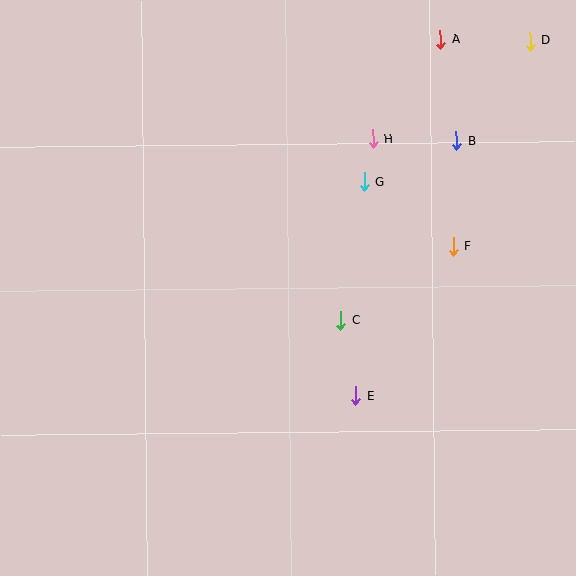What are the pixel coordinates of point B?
Point B is at (456, 141).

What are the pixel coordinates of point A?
Point A is at (440, 39).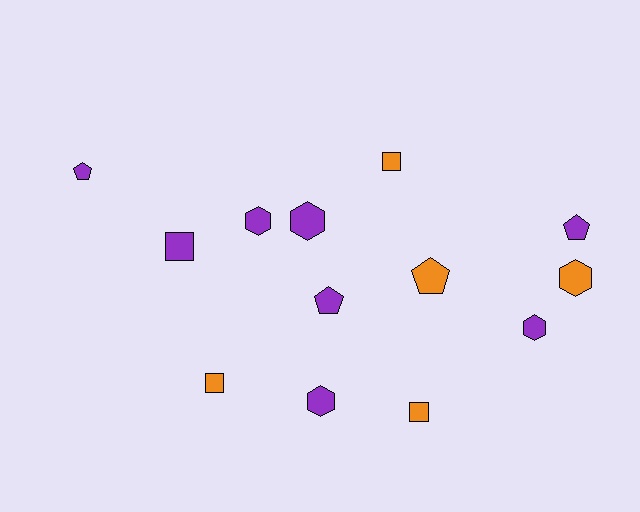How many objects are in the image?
There are 13 objects.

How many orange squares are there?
There are 3 orange squares.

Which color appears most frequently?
Purple, with 8 objects.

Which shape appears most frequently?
Hexagon, with 5 objects.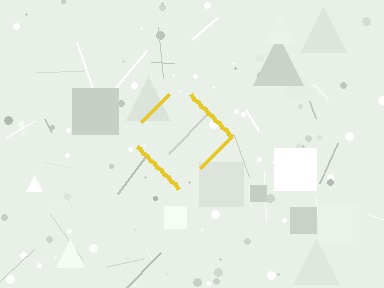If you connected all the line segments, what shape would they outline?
They would outline a diamond.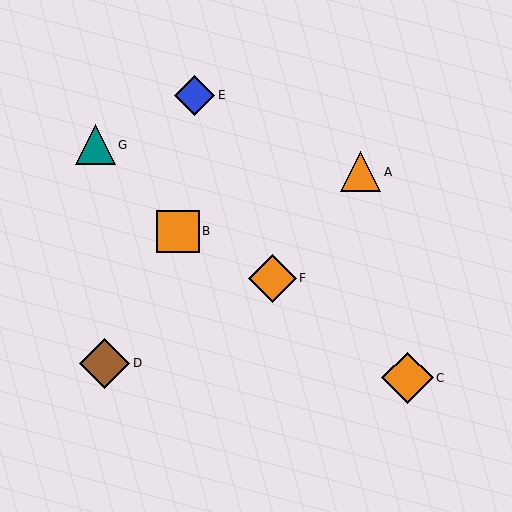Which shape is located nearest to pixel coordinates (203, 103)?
The blue diamond (labeled E) at (195, 95) is nearest to that location.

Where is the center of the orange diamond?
The center of the orange diamond is at (272, 278).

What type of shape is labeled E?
Shape E is a blue diamond.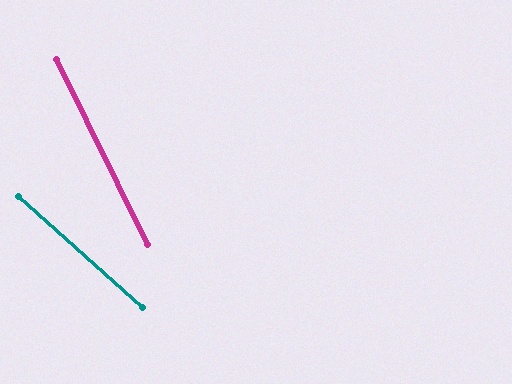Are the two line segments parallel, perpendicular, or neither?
Neither parallel nor perpendicular — they differ by about 22°.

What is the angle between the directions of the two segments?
Approximately 22 degrees.